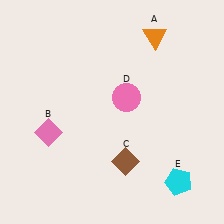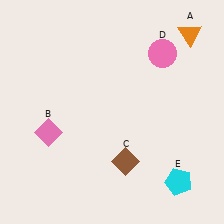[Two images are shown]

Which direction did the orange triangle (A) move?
The orange triangle (A) moved right.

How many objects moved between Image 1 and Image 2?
2 objects moved between the two images.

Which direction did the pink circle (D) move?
The pink circle (D) moved up.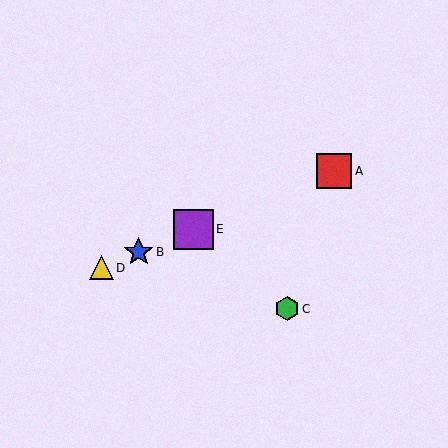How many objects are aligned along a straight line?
4 objects (A, B, D, E) are aligned along a straight line.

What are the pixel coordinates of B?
Object B is at (139, 252).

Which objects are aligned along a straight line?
Objects A, B, D, E are aligned along a straight line.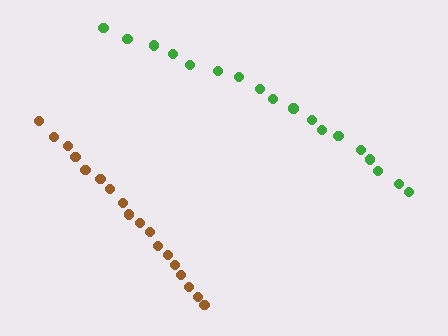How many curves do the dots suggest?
There are 2 distinct paths.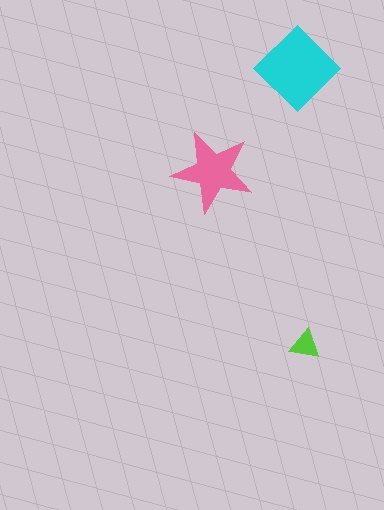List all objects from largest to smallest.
The cyan diamond, the pink star, the lime triangle.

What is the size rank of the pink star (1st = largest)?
2nd.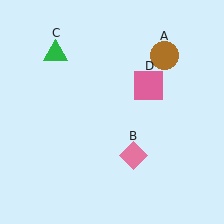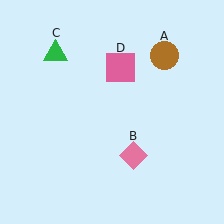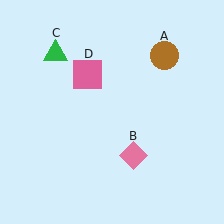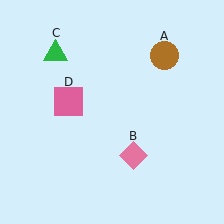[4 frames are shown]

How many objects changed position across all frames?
1 object changed position: pink square (object D).